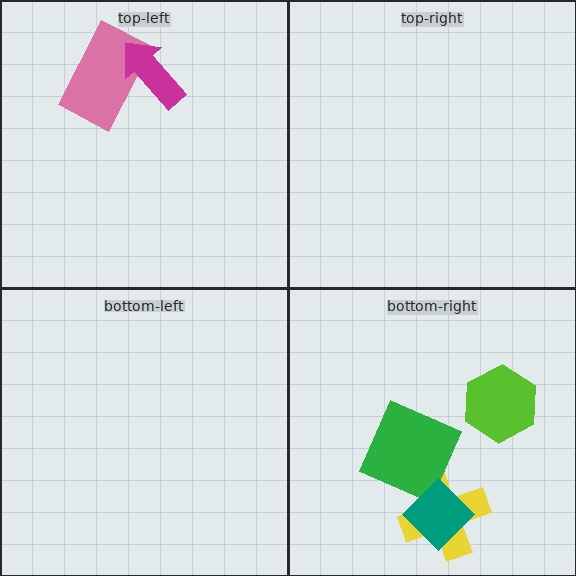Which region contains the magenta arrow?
The top-left region.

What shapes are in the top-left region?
The pink rectangle, the magenta arrow.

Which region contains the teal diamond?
The bottom-right region.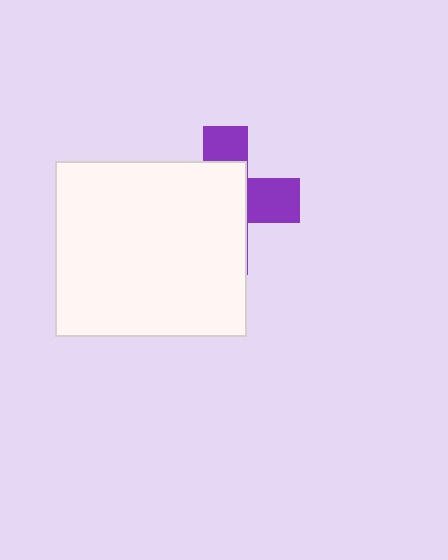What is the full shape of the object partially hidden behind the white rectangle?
The partially hidden object is a purple cross.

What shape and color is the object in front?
The object in front is a white rectangle.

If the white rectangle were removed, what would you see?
You would see the complete purple cross.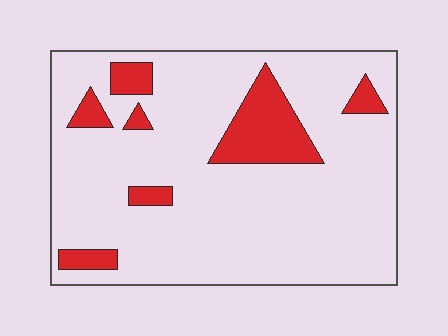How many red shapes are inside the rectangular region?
7.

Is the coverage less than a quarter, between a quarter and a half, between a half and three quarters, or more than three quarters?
Less than a quarter.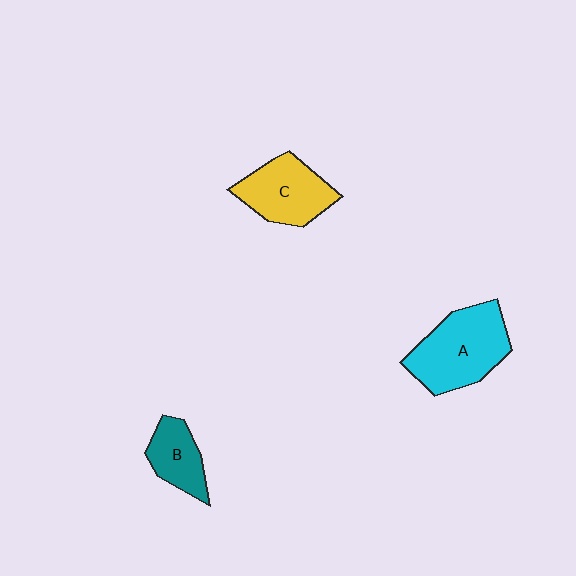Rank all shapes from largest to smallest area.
From largest to smallest: A (cyan), C (yellow), B (teal).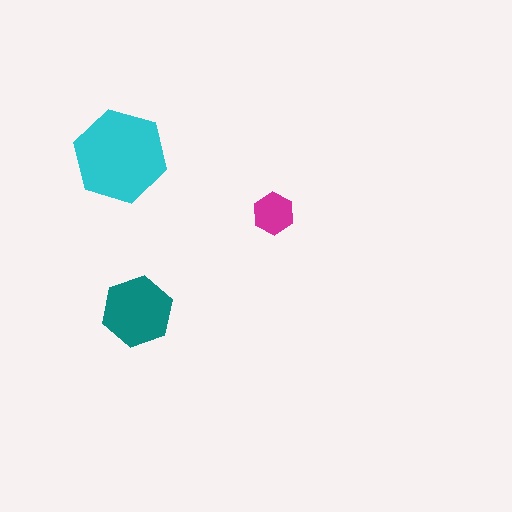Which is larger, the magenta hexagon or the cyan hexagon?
The cyan one.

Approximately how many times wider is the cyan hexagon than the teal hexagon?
About 1.5 times wider.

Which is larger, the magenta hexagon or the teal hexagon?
The teal one.